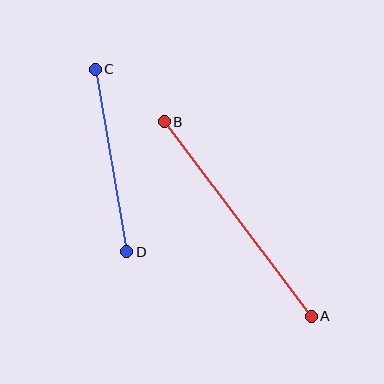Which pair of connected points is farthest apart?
Points A and B are farthest apart.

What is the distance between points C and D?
The distance is approximately 185 pixels.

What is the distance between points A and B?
The distance is approximately 243 pixels.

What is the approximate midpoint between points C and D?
The midpoint is at approximately (111, 161) pixels.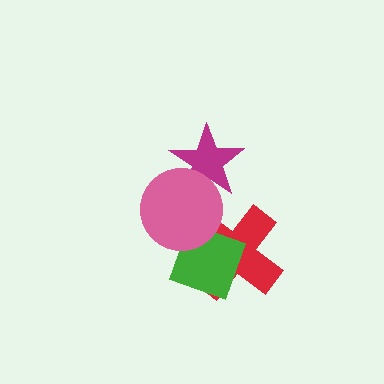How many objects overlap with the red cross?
2 objects overlap with the red cross.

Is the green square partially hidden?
Yes, it is partially covered by another shape.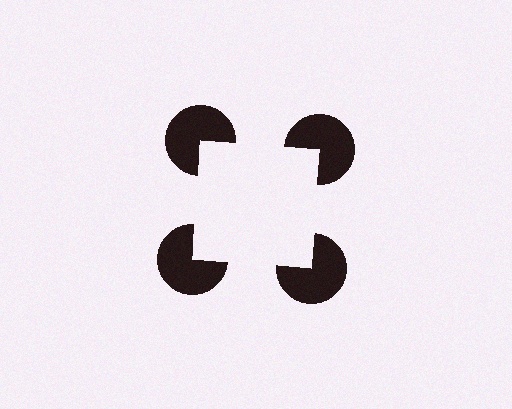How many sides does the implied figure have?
4 sides.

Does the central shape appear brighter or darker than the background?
It typically appears slightly brighter than the background, even though no actual brightness change is drawn.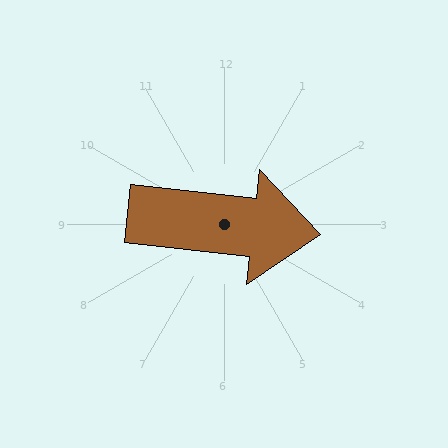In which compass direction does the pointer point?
East.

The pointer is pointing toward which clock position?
Roughly 3 o'clock.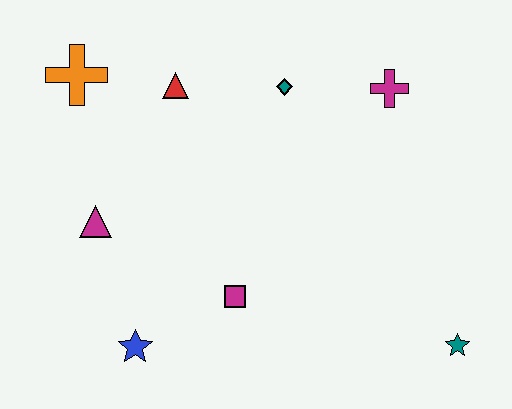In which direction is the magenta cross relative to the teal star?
The magenta cross is above the teal star.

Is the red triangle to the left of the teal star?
Yes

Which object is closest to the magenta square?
The blue star is closest to the magenta square.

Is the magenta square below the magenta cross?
Yes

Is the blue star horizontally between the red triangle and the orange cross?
Yes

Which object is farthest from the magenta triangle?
The teal star is farthest from the magenta triangle.